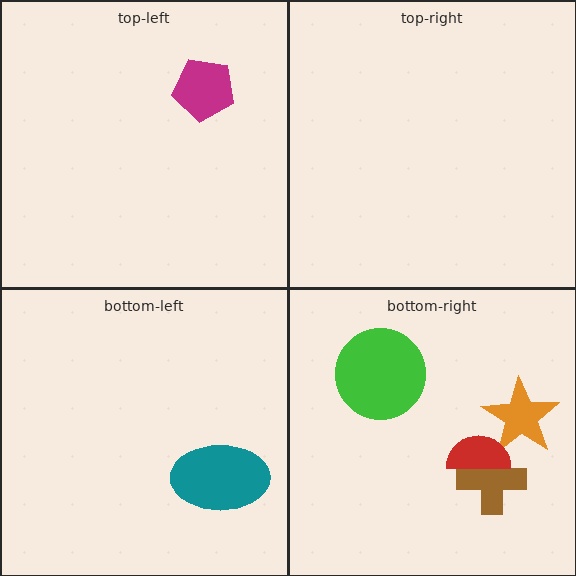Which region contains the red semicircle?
The bottom-right region.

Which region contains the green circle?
The bottom-right region.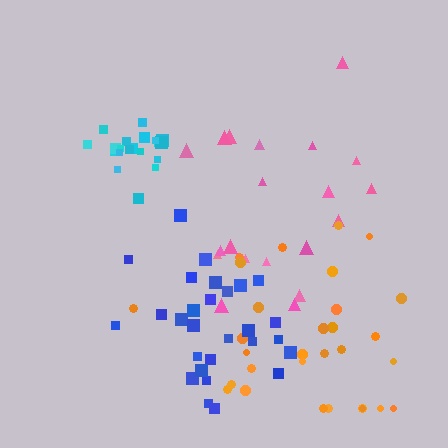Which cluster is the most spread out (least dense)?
Pink.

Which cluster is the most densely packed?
Cyan.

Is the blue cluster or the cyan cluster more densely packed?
Cyan.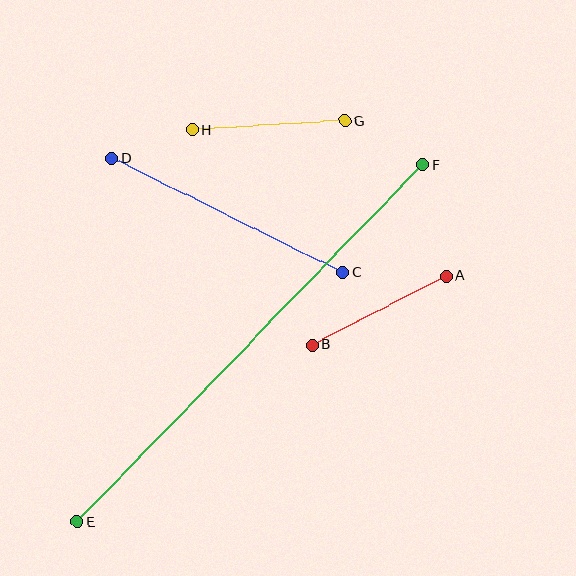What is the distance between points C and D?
The distance is approximately 257 pixels.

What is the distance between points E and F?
The distance is approximately 497 pixels.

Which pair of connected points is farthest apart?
Points E and F are farthest apart.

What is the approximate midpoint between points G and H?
The midpoint is at approximately (268, 125) pixels.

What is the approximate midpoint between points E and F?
The midpoint is at approximately (250, 343) pixels.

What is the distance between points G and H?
The distance is approximately 153 pixels.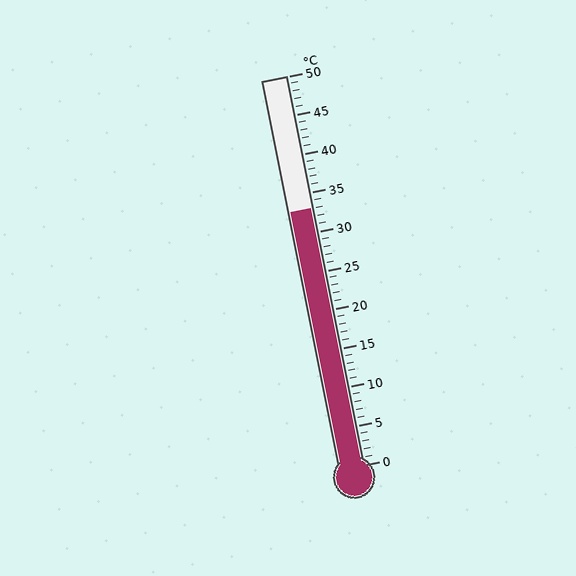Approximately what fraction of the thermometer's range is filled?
The thermometer is filled to approximately 65% of its range.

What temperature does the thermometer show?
The thermometer shows approximately 33°C.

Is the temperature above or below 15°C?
The temperature is above 15°C.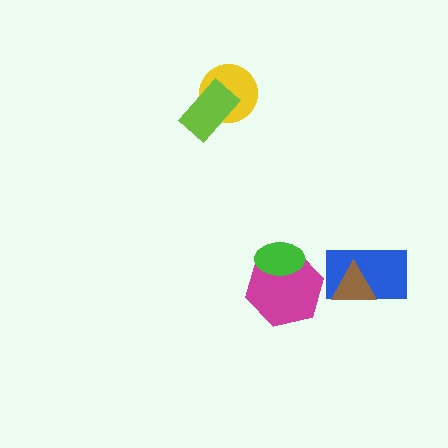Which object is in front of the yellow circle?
The lime rectangle is in front of the yellow circle.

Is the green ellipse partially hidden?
No, no other shape covers it.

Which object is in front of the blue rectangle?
The brown triangle is in front of the blue rectangle.